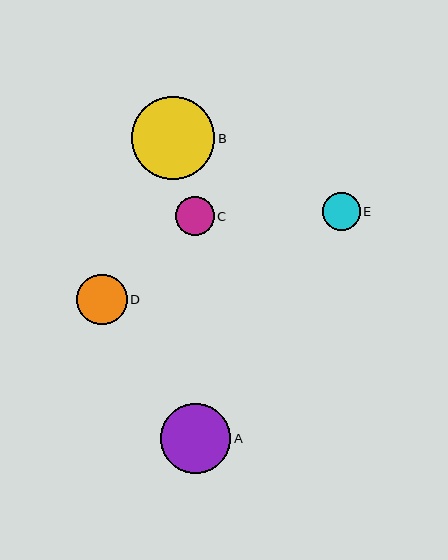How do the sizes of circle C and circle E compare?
Circle C and circle E are approximately the same size.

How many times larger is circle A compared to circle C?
Circle A is approximately 1.8 times the size of circle C.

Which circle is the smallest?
Circle E is the smallest with a size of approximately 38 pixels.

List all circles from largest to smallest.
From largest to smallest: B, A, D, C, E.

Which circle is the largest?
Circle B is the largest with a size of approximately 83 pixels.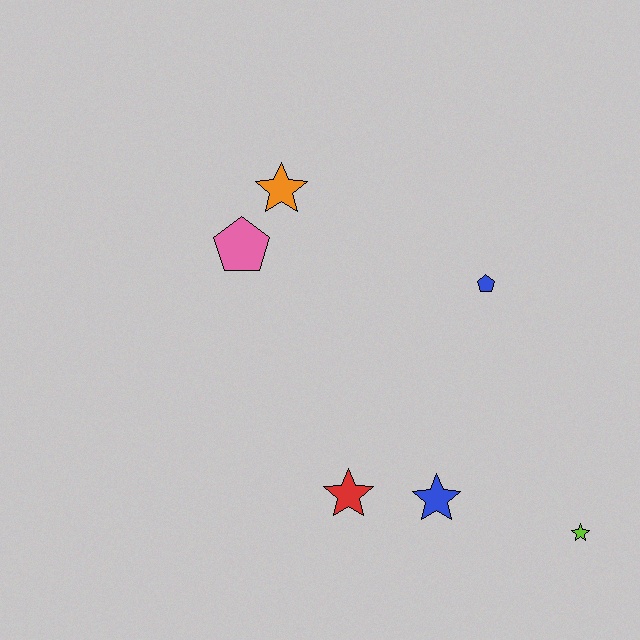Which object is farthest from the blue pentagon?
The lime star is farthest from the blue pentagon.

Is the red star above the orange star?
No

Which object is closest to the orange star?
The pink pentagon is closest to the orange star.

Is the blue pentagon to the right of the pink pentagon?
Yes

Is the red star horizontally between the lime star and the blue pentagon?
No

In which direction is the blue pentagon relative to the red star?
The blue pentagon is above the red star.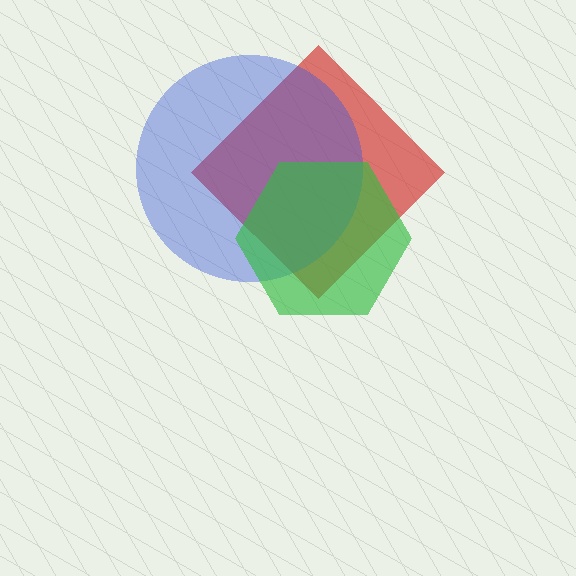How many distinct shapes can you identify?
There are 3 distinct shapes: a red diamond, a blue circle, a green hexagon.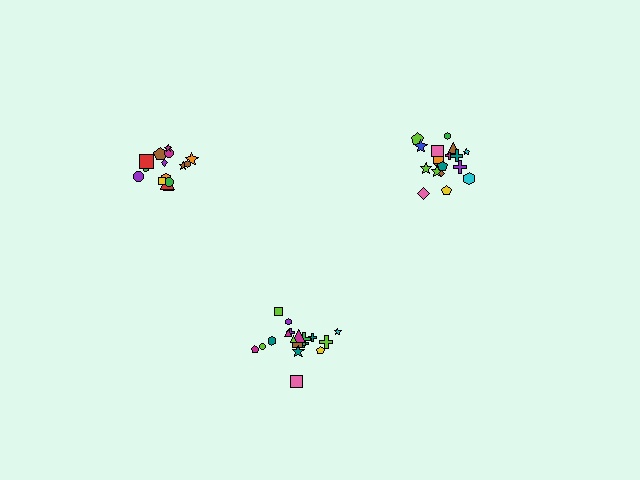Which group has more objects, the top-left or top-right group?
The top-right group.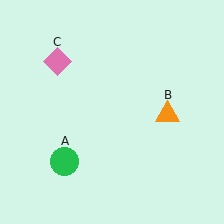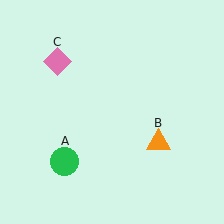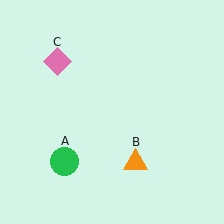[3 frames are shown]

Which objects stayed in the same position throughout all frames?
Green circle (object A) and pink diamond (object C) remained stationary.